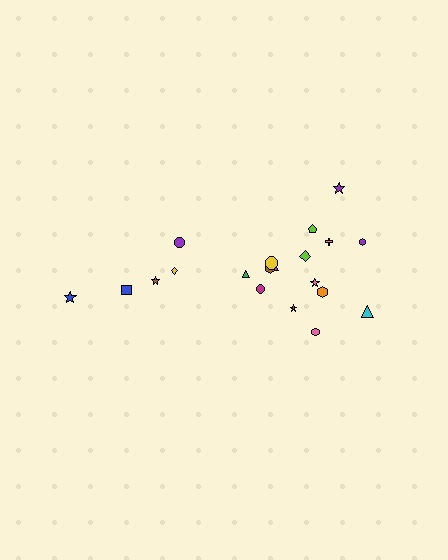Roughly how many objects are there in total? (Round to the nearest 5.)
Roughly 20 objects in total.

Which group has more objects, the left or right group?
The right group.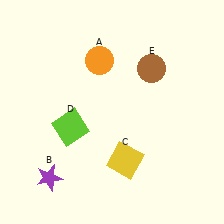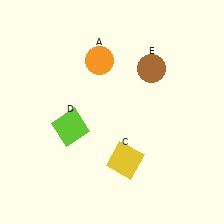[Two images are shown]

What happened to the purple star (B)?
The purple star (B) was removed in Image 2. It was in the bottom-left area of Image 1.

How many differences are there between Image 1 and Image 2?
There is 1 difference between the two images.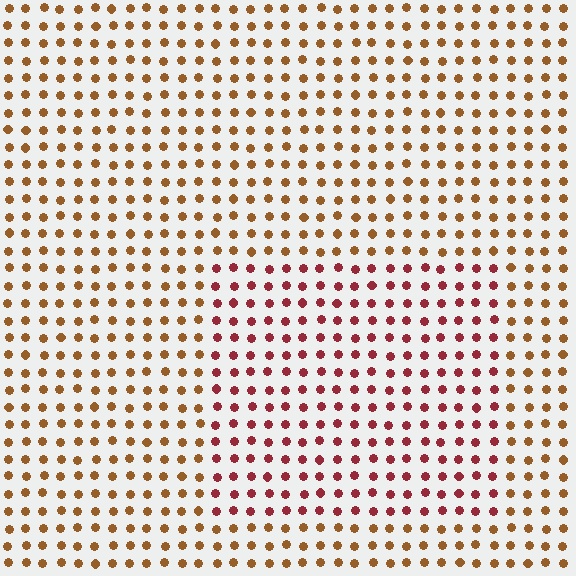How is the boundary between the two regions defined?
The boundary is defined purely by a slight shift in hue (about 38 degrees). Spacing, size, and orientation are identical on both sides.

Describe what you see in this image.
The image is filled with small brown elements in a uniform arrangement. A rectangle-shaped region is visible where the elements are tinted to a slightly different hue, forming a subtle color boundary.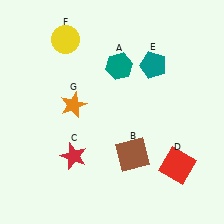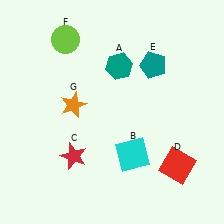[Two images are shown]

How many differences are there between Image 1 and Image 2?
There are 2 differences between the two images.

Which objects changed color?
B changed from brown to cyan. F changed from yellow to lime.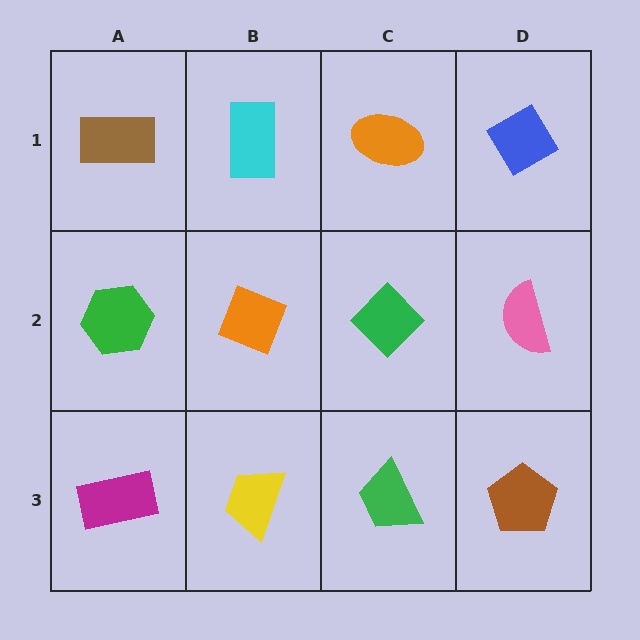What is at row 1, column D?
A blue diamond.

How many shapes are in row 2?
4 shapes.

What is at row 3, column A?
A magenta rectangle.